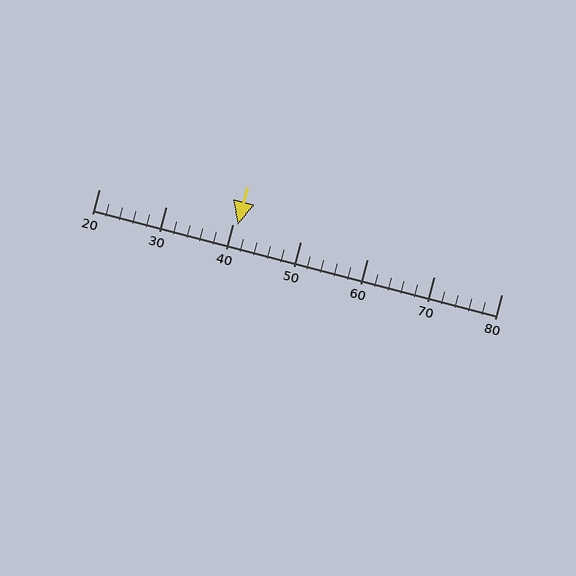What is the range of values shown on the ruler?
The ruler shows values from 20 to 80.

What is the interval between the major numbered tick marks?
The major tick marks are spaced 10 units apart.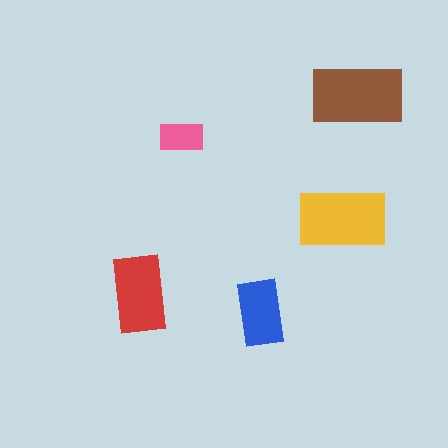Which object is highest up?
The brown rectangle is topmost.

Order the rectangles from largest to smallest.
the brown one, the yellow one, the red one, the blue one, the pink one.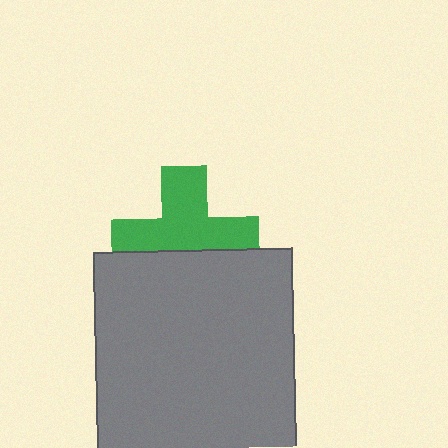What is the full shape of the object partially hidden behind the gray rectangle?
The partially hidden object is a green cross.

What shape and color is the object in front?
The object in front is a gray rectangle.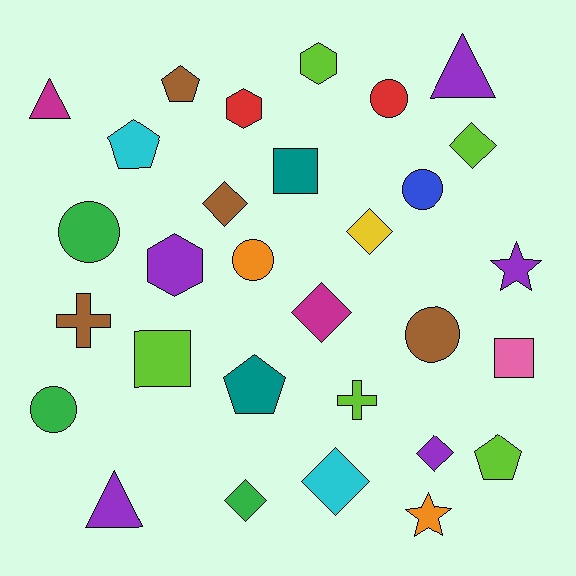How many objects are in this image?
There are 30 objects.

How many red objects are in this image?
There are 2 red objects.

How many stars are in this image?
There are 2 stars.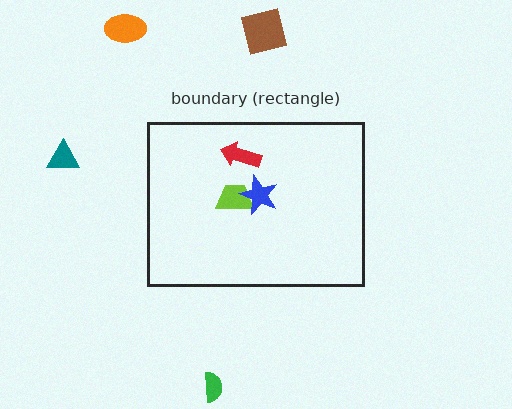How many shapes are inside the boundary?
3 inside, 4 outside.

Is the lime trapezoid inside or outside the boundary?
Inside.